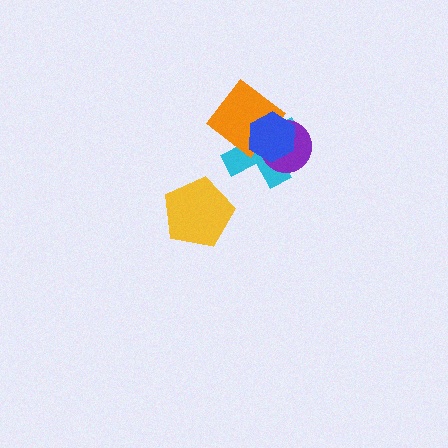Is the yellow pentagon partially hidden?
No, no other shape covers it.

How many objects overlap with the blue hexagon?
3 objects overlap with the blue hexagon.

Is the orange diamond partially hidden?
Yes, it is partially covered by another shape.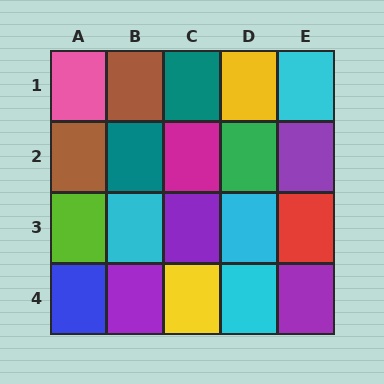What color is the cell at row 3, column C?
Purple.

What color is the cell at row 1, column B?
Brown.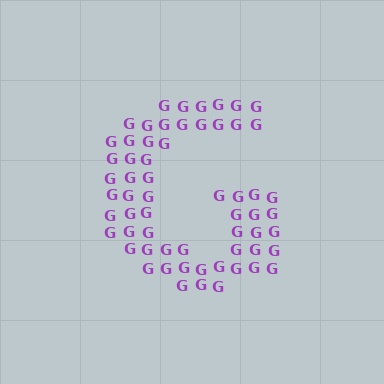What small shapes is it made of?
It is made of small letter G's.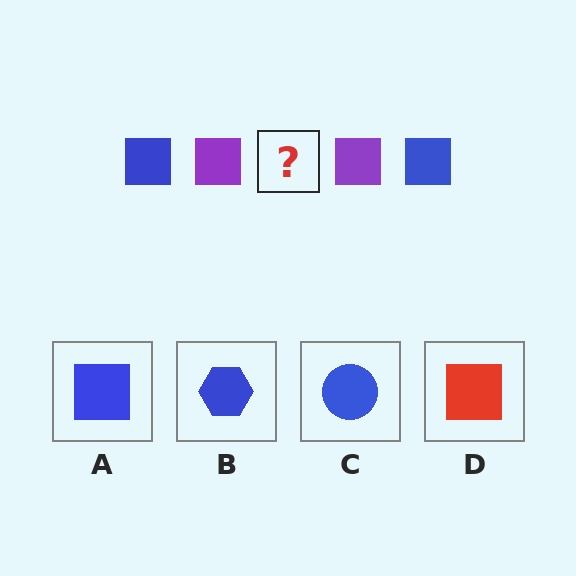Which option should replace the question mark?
Option A.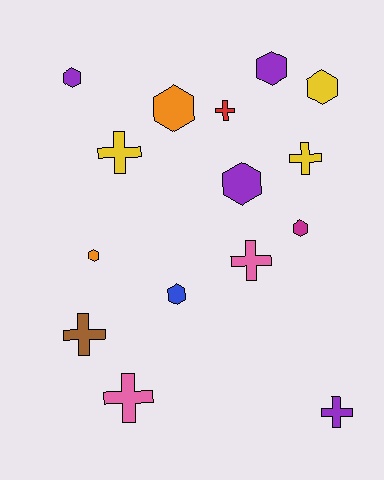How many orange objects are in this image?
There are 2 orange objects.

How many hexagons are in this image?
There are 8 hexagons.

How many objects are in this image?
There are 15 objects.